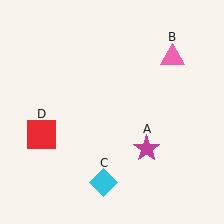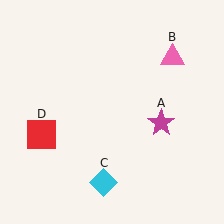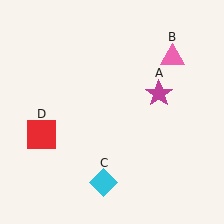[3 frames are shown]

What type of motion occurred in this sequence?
The magenta star (object A) rotated counterclockwise around the center of the scene.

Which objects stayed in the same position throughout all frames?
Pink triangle (object B) and cyan diamond (object C) and red square (object D) remained stationary.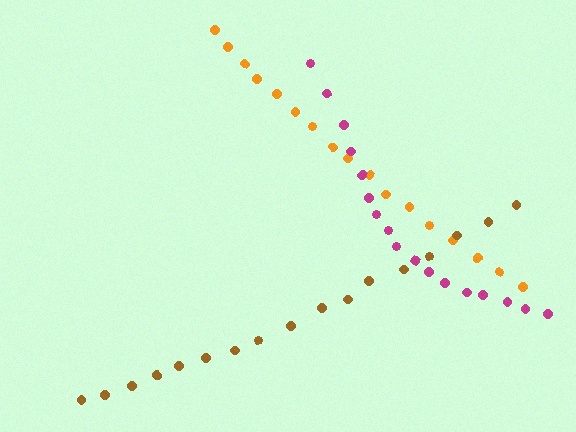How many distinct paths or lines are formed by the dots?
There are 3 distinct paths.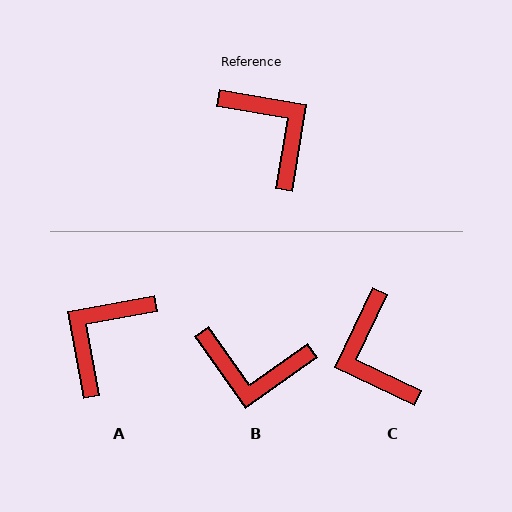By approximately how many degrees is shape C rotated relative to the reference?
Approximately 164 degrees counter-clockwise.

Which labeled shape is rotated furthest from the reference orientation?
C, about 164 degrees away.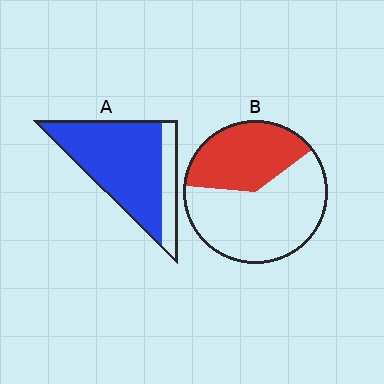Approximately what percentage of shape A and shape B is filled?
A is approximately 80% and B is approximately 40%.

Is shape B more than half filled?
No.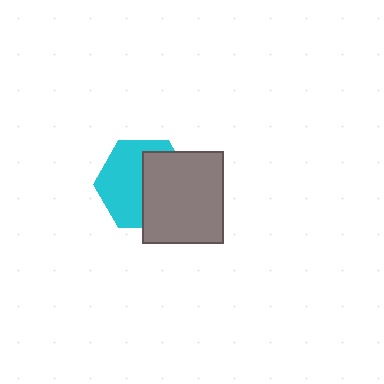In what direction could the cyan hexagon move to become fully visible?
The cyan hexagon could move left. That would shift it out from behind the gray rectangle entirely.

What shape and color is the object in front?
The object in front is a gray rectangle.